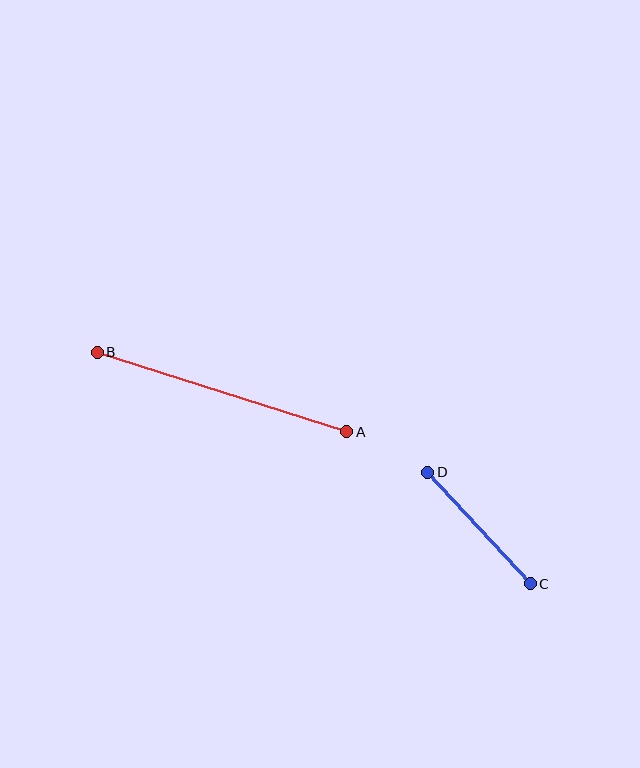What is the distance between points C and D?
The distance is approximately 151 pixels.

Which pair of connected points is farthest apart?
Points A and B are farthest apart.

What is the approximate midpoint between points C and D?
The midpoint is at approximately (479, 528) pixels.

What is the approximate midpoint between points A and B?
The midpoint is at approximately (222, 392) pixels.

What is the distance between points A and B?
The distance is approximately 262 pixels.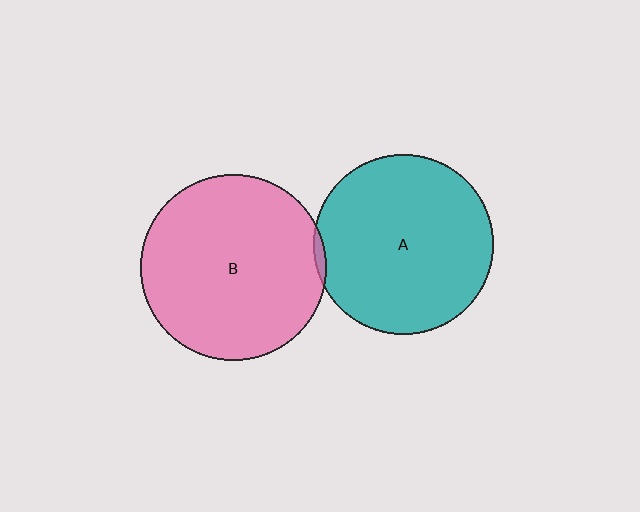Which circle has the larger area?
Circle B (pink).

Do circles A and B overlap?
Yes.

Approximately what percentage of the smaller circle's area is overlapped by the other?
Approximately 5%.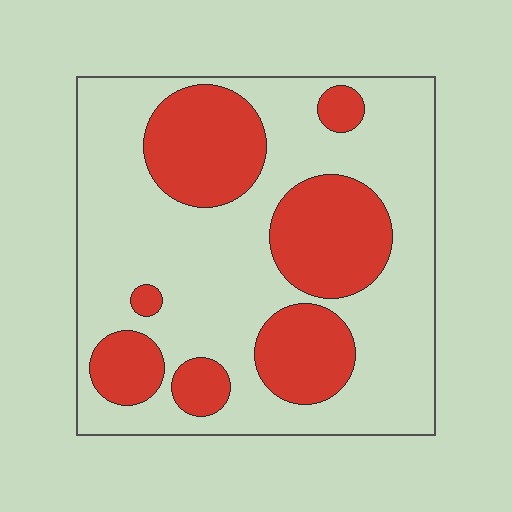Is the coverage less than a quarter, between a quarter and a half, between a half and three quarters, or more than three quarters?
Between a quarter and a half.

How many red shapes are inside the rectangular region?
7.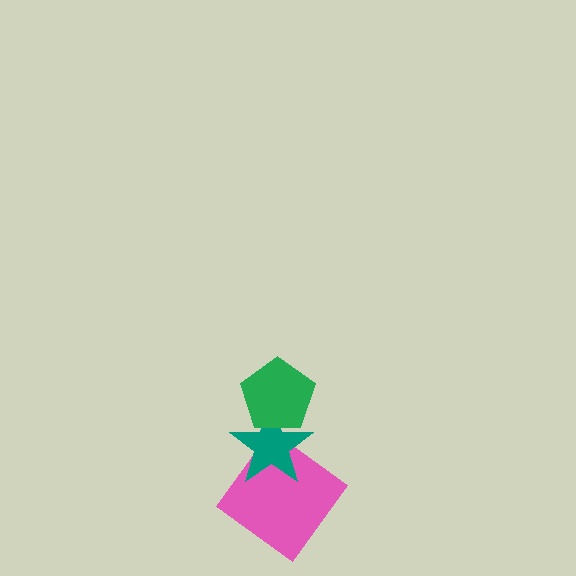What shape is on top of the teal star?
The green pentagon is on top of the teal star.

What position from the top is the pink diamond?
The pink diamond is 3rd from the top.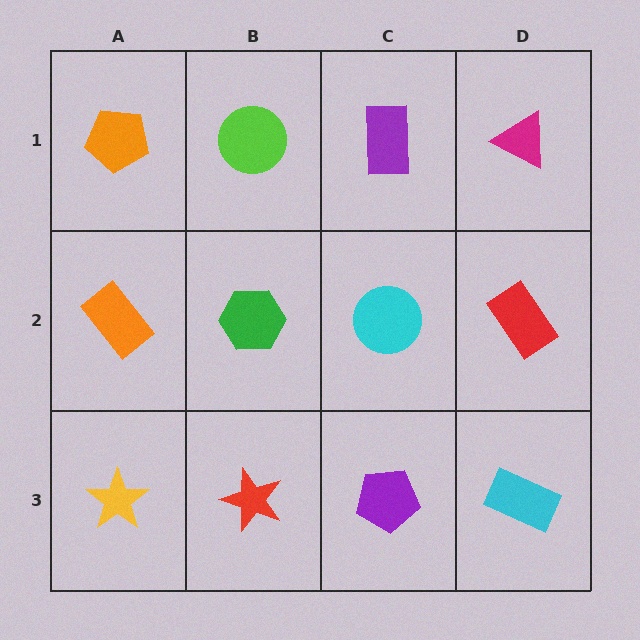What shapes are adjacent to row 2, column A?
An orange pentagon (row 1, column A), a yellow star (row 3, column A), a green hexagon (row 2, column B).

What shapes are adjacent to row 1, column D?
A red rectangle (row 2, column D), a purple rectangle (row 1, column C).